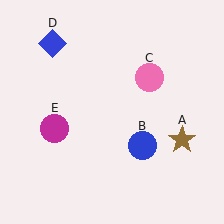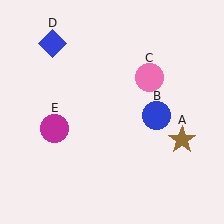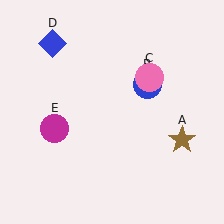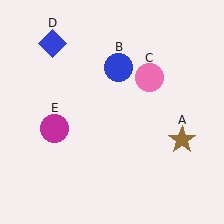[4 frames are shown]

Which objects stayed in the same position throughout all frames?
Brown star (object A) and pink circle (object C) and blue diamond (object D) and magenta circle (object E) remained stationary.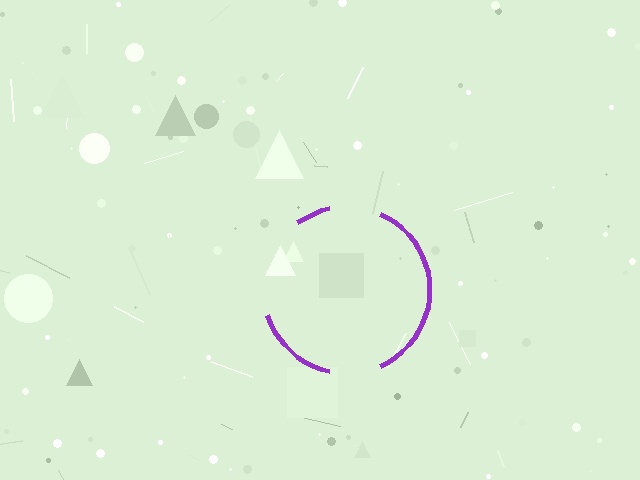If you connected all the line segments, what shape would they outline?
They would outline a circle.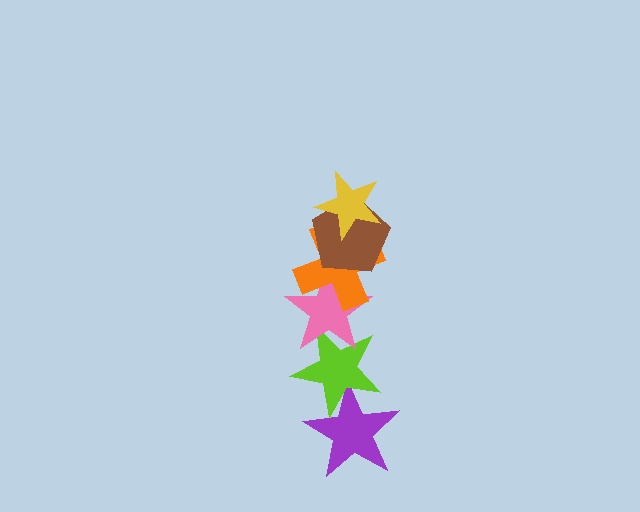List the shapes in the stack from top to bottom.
From top to bottom: the yellow star, the brown pentagon, the orange cross, the pink star, the lime star, the purple star.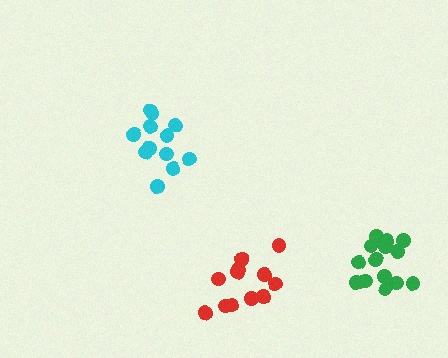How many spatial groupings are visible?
There are 3 spatial groupings.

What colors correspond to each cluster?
The clusters are colored: red, green, cyan.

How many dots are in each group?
Group 1: 12 dots, Group 2: 15 dots, Group 3: 12 dots (39 total).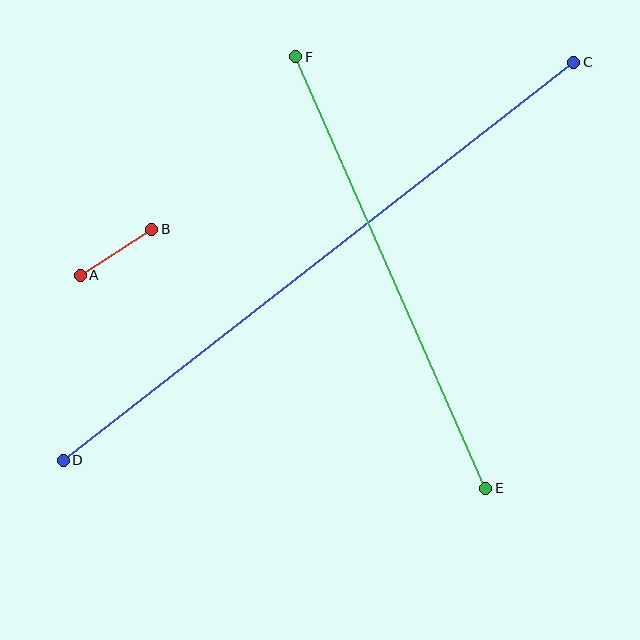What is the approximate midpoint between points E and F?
The midpoint is at approximately (391, 273) pixels.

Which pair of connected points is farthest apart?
Points C and D are farthest apart.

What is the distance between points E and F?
The distance is approximately 471 pixels.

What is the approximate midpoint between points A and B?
The midpoint is at approximately (116, 252) pixels.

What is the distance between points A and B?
The distance is approximately 85 pixels.